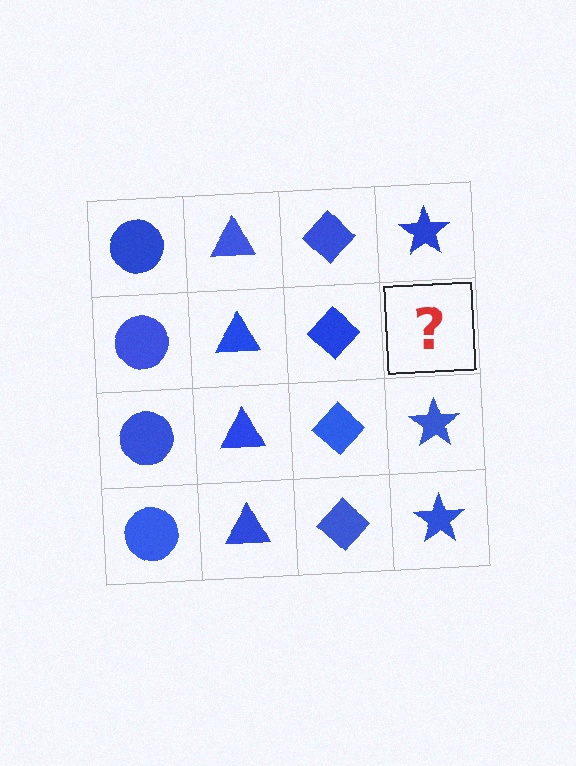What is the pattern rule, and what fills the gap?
The rule is that each column has a consistent shape. The gap should be filled with a blue star.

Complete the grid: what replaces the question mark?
The question mark should be replaced with a blue star.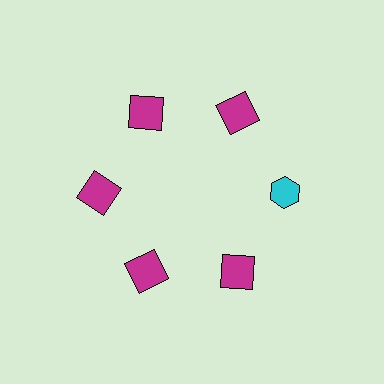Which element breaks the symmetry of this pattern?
The cyan hexagon at roughly the 3 o'clock position breaks the symmetry. All other shapes are magenta squares.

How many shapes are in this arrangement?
There are 6 shapes arranged in a ring pattern.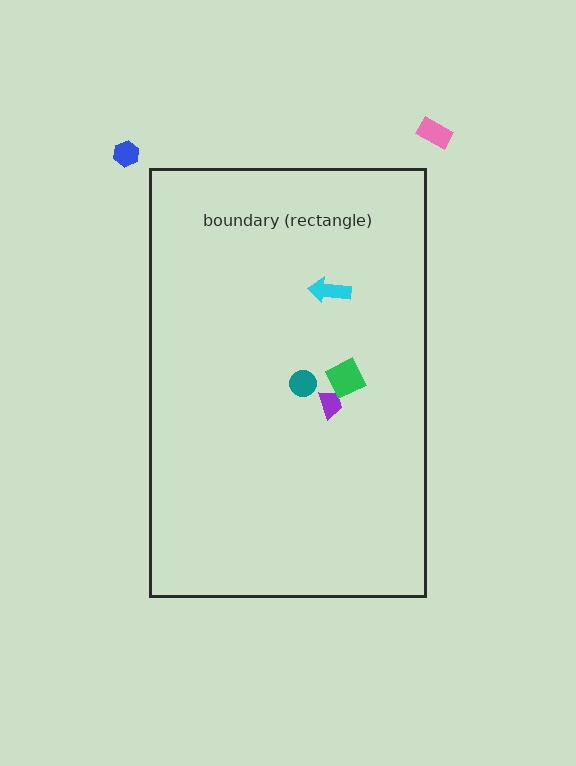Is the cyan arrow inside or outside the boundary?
Inside.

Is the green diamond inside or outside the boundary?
Inside.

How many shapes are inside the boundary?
4 inside, 2 outside.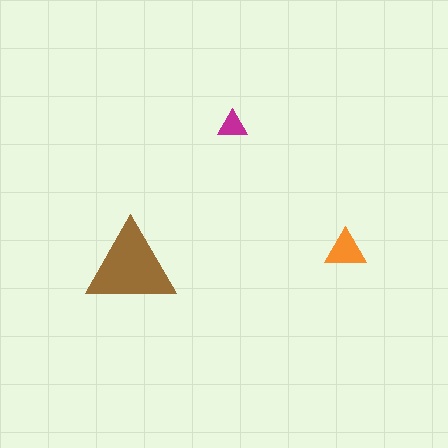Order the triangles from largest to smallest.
the brown one, the orange one, the magenta one.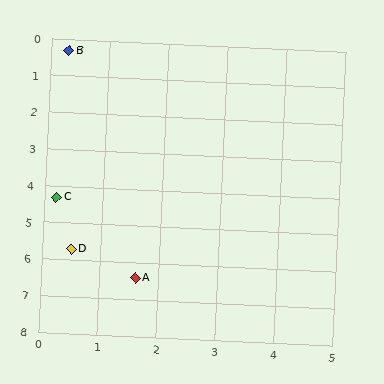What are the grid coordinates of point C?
Point C is at approximately (0.2, 4.3).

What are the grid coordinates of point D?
Point D is at approximately (0.5, 5.7).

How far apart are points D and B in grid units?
Points D and B are about 5.4 grid units apart.